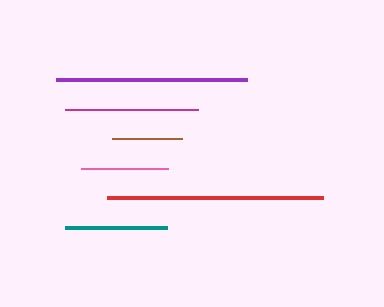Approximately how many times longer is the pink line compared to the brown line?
The pink line is approximately 1.2 times the length of the brown line.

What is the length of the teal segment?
The teal segment is approximately 102 pixels long.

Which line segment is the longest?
The red line is the longest at approximately 217 pixels.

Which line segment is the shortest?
The brown line is the shortest at approximately 70 pixels.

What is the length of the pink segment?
The pink segment is approximately 87 pixels long.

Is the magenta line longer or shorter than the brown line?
The magenta line is longer than the brown line.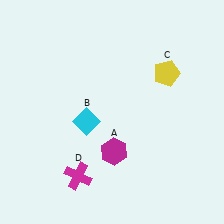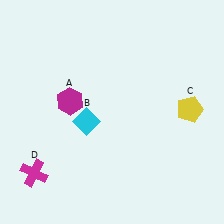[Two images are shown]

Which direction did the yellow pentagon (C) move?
The yellow pentagon (C) moved down.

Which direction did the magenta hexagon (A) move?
The magenta hexagon (A) moved up.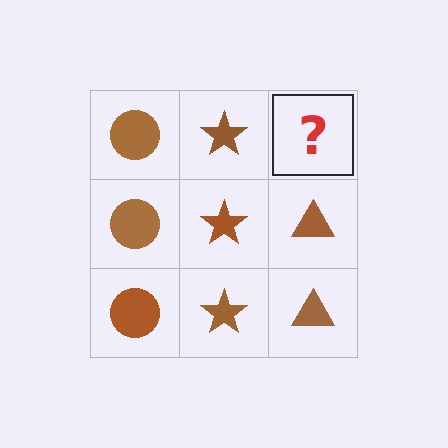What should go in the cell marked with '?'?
The missing cell should contain a brown triangle.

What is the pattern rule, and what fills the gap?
The rule is that each column has a consistent shape. The gap should be filled with a brown triangle.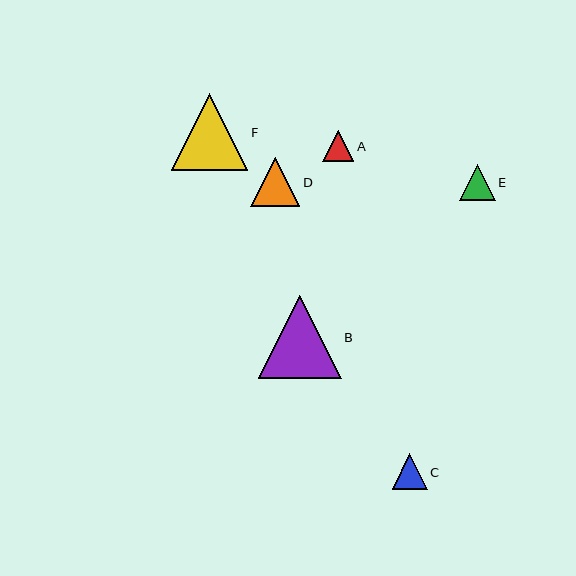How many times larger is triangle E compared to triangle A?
Triangle E is approximately 1.1 times the size of triangle A.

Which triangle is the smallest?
Triangle A is the smallest with a size of approximately 32 pixels.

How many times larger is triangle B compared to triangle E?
Triangle B is approximately 2.3 times the size of triangle E.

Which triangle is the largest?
Triangle B is the largest with a size of approximately 83 pixels.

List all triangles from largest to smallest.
From largest to smallest: B, F, D, E, C, A.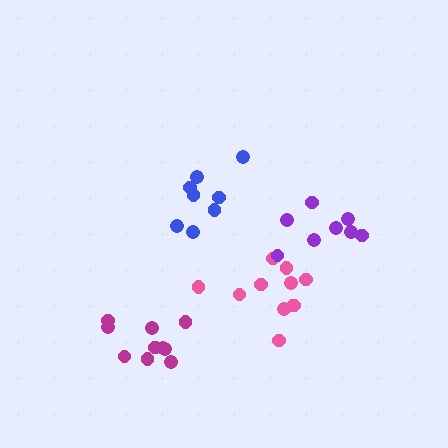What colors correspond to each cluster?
The clusters are colored: pink, blue, magenta, purple.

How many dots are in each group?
Group 1: 11 dots, Group 2: 8 dots, Group 3: 10 dots, Group 4: 8 dots (37 total).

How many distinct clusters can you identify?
There are 4 distinct clusters.